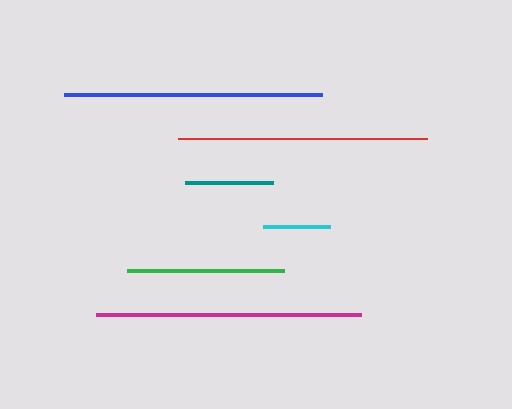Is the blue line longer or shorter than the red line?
The blue line is longer than the red line.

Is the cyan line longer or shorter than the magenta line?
The magenta line is longer than the cyan line.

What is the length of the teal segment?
The teal segment is approximately 89 pixels long.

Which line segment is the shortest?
The cyan line is the shortest at approximately 68 pixels.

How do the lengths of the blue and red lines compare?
The blue and red lines are approximately the same length.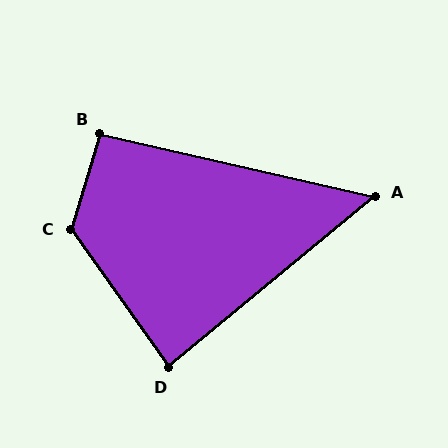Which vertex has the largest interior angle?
C, at approximately 128 degrees.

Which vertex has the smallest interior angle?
A, at approximately 52 degrees.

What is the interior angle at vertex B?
Approximately 94 degrees (approximately right).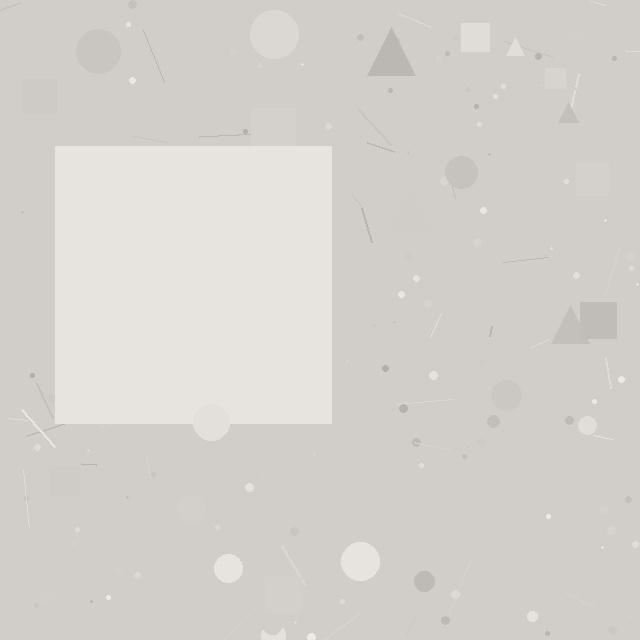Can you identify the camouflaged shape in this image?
The camouflaged shape is a square.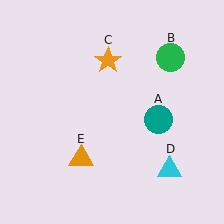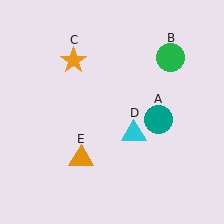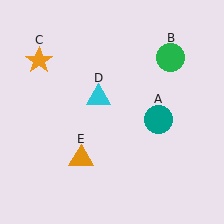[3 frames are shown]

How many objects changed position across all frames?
2 objects changed position: orange star (object C), cyan triangle (object D).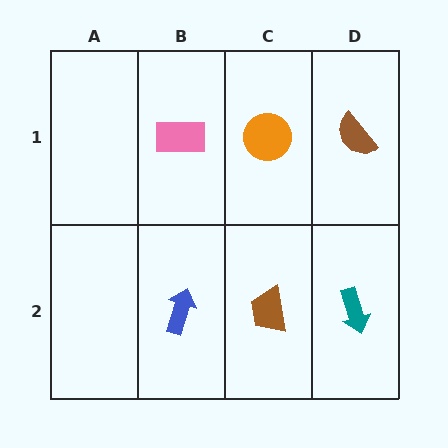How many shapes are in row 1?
3 shapes.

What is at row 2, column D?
A teal arrow.